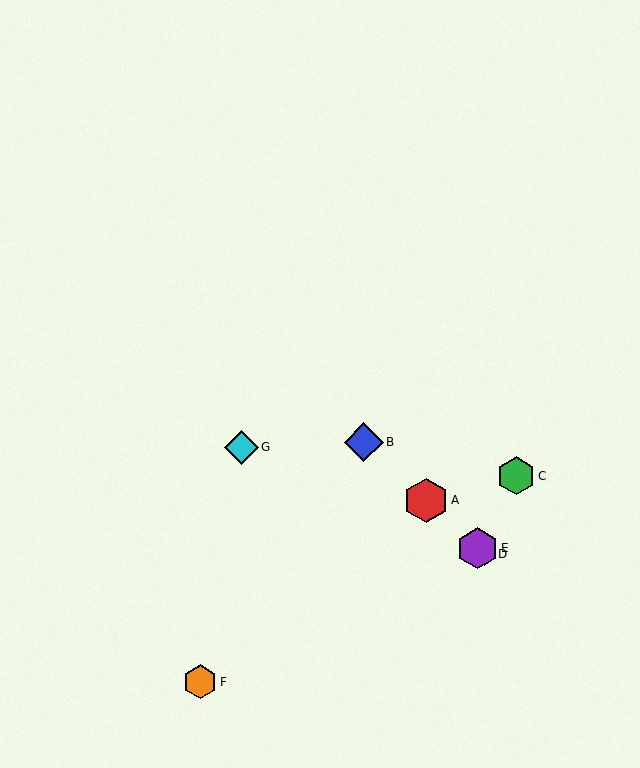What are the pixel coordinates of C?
Object C is at (516, 476).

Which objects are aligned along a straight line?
Objects A, B, D, E are aligned along a straight line.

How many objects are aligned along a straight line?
4 objects (A, B, D, E) are aligned along a straight line.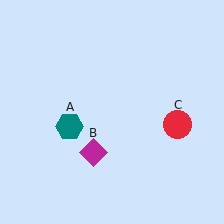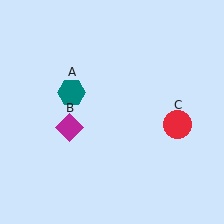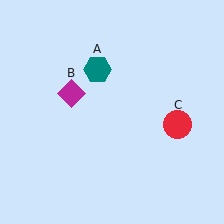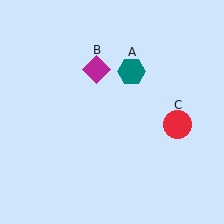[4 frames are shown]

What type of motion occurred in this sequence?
The teal hexagon (object A), magenta diamond (object B) rotated clockwise around the center of the scene.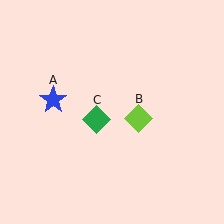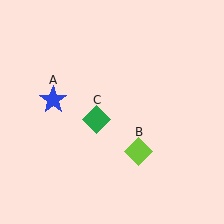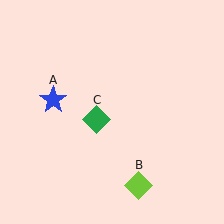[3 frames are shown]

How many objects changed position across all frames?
1 object changed position: lime diamond (object B).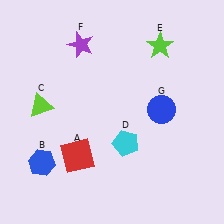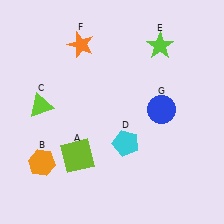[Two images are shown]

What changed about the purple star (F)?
In Image 1, F is purple. In Image 2, it changed to orange.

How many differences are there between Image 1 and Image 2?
There are 3 differences between the two images.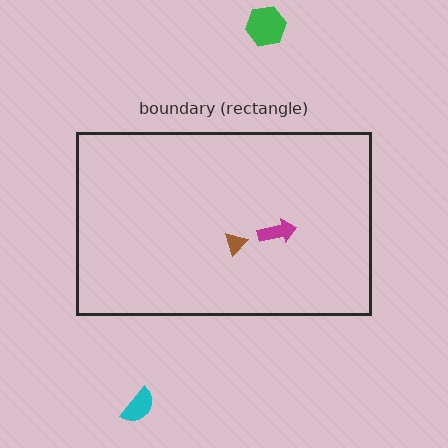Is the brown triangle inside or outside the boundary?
Inside.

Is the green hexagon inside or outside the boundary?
Outside.